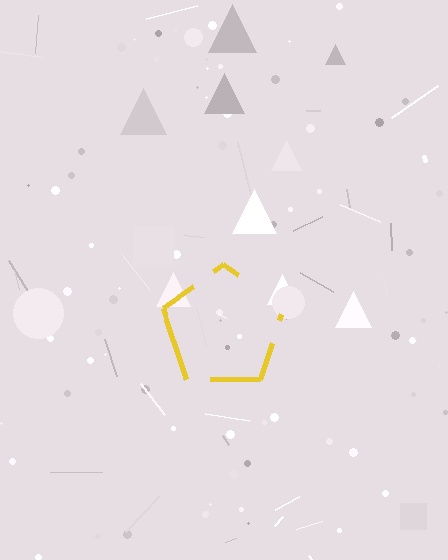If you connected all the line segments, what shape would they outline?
They would outline a pentagon.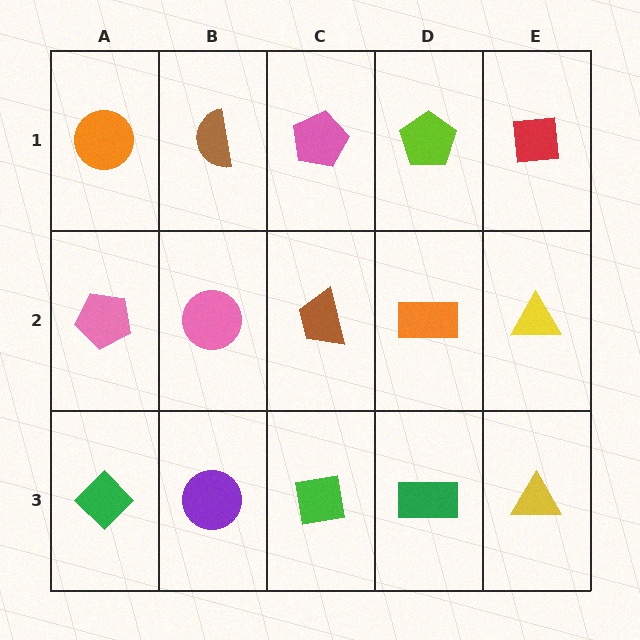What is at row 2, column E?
A yellow triangle.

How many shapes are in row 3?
5 shapes.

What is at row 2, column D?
An orange rectangle.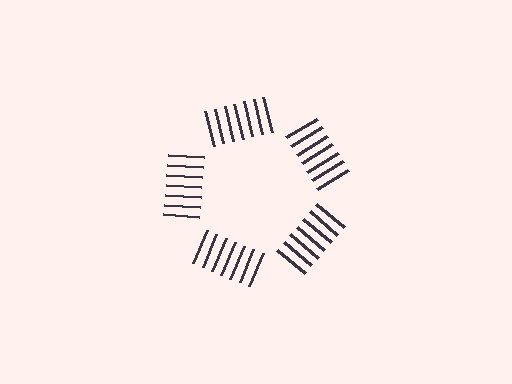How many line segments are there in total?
35 — 7 along each of the 5 edges.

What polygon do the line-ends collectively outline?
An illusory pentagon — the line segments terminate on its edges but no continuous stroke is drawn.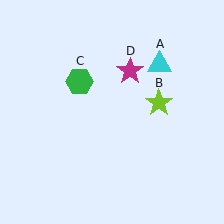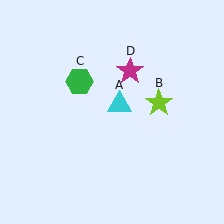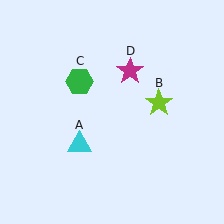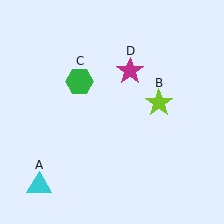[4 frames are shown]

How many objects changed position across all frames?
1 object changed position: cyan triangle (object A).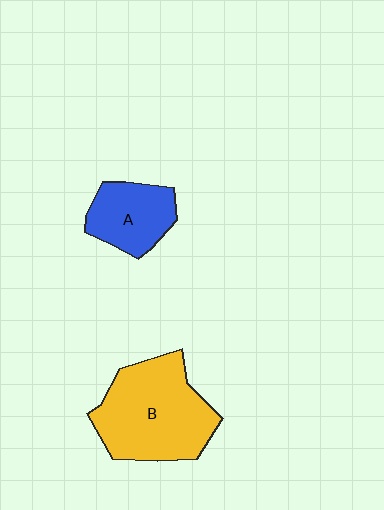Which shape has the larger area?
Shape B (yellow).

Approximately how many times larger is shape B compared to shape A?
Approximately 1.9 times.